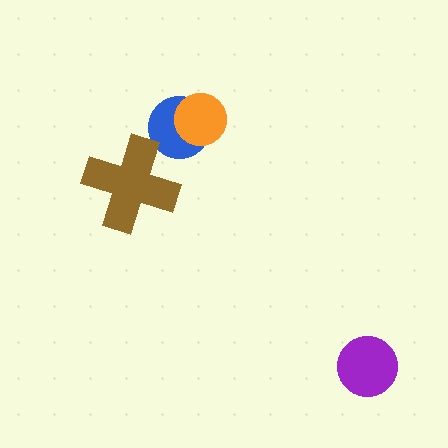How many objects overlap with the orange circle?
1 object overlaps with the orange circle.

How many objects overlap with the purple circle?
0 objects overlap with the purple circle.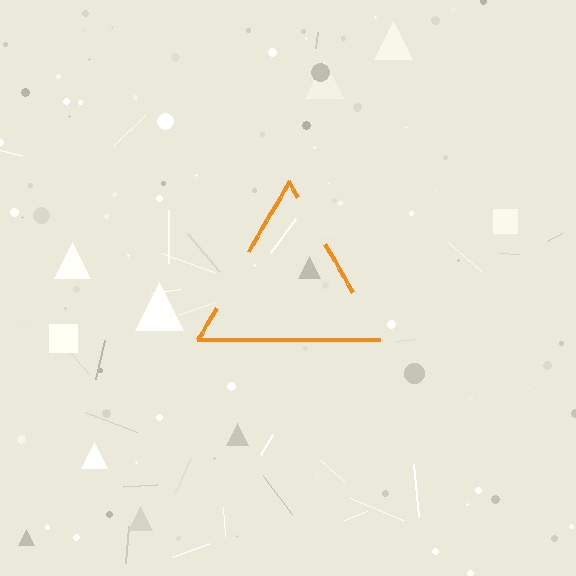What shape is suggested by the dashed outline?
The dashed outline suggests a triangle.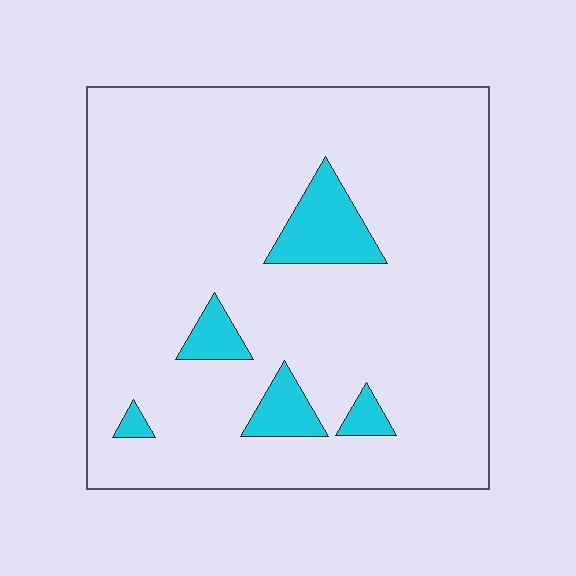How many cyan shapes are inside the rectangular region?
5.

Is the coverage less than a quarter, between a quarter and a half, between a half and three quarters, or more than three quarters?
Less than a quarter.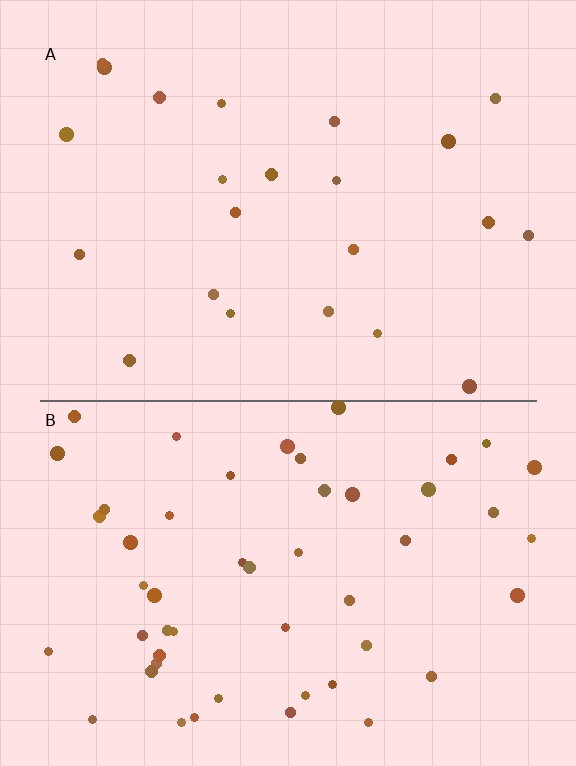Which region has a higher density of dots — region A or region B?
B (the bottom).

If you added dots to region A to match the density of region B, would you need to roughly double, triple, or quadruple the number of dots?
Approximately double.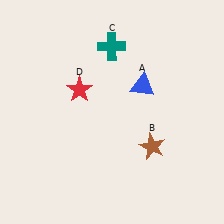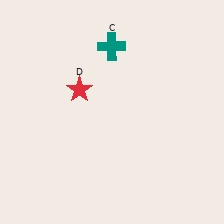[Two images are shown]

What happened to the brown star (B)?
The brown star (B) was removed in Image 2. It was in the bottom-right area of Image 1.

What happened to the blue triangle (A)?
The blue triangle (A) was removed in Image 2. It was in the top-right area of Image 1.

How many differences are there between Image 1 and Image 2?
There are 2 differences between the two images.